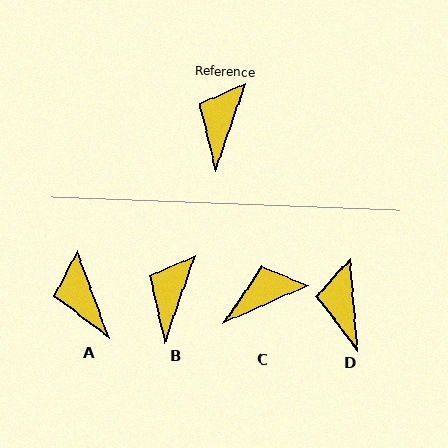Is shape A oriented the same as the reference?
No, it is off by about 39 degrees.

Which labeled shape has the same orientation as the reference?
B.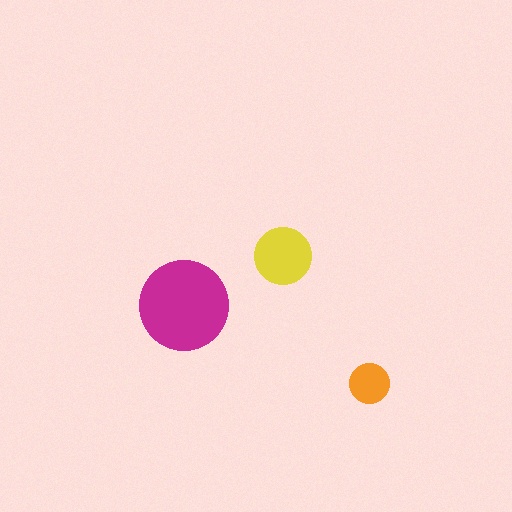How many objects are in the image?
There are 3 objects in the image.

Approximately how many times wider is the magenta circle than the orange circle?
About 2 times wider.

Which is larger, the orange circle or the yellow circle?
The yellow one.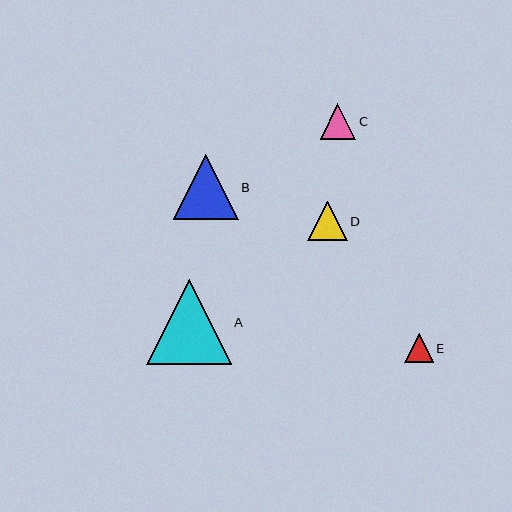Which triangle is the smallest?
Triangle E is the smallest with a size of approximately 29 pixels.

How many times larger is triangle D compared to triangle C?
Triangle D is approximately 1.1 times the size of triangle C.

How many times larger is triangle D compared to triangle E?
Triangle D is approximately 1.4 times the size of triangle E.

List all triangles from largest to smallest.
From largest to smallest: A, B, D, C, E.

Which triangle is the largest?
Triangle A is the largest with a size of approximately 84 pixels.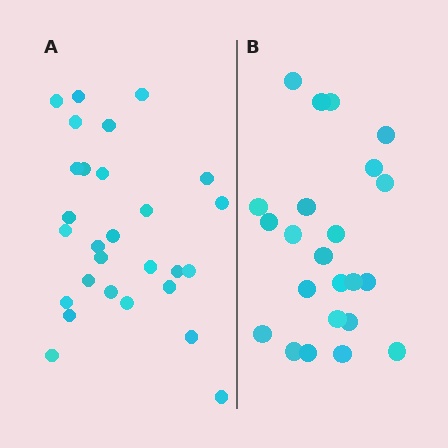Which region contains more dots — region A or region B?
Region A (the left region) has more dots.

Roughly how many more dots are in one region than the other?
Region A has about 5 more dots than region B.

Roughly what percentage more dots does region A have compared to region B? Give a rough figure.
About 20% more.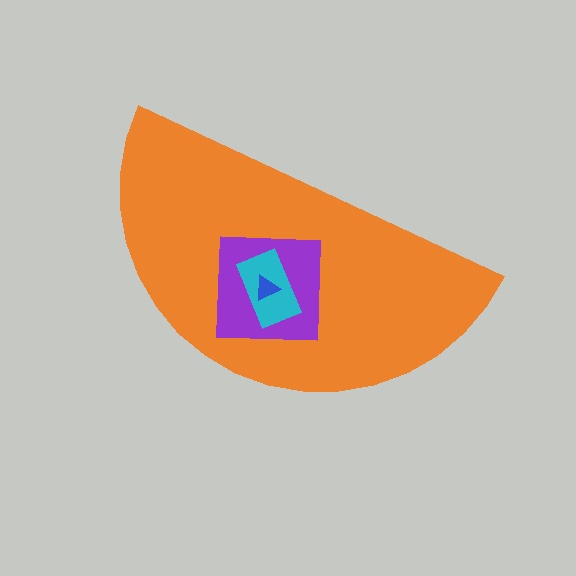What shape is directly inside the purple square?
The cyan rectangle.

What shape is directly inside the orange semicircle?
The purple square.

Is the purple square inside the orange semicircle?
Yes.